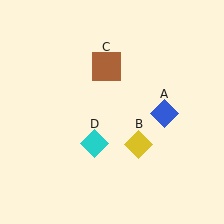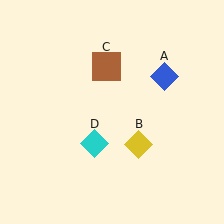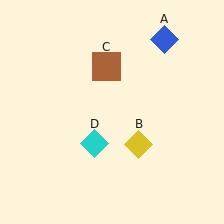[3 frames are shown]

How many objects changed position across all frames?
1 object changed position: blue diamond (object A).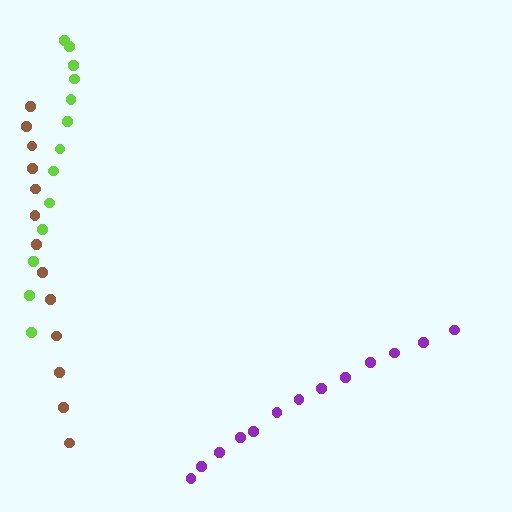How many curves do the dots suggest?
There are 3 distinct paths.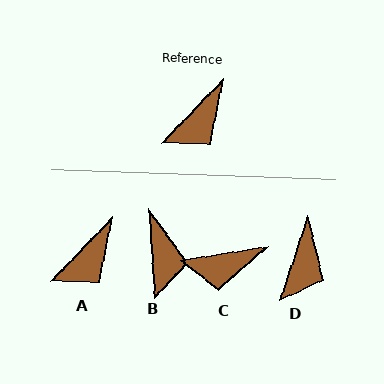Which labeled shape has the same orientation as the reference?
A.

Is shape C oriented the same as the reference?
No, it is off by about 38 degrees.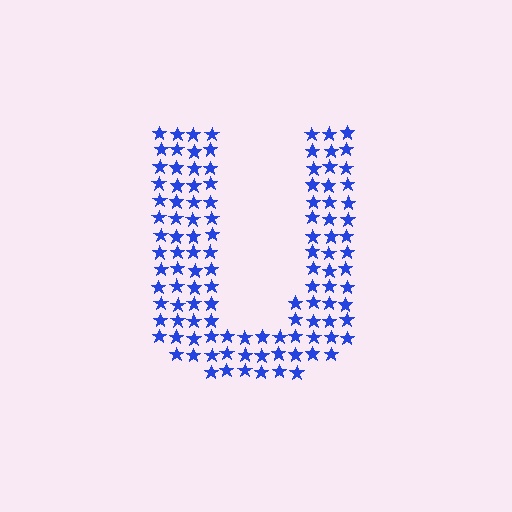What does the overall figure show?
The overall figure shows the letter U.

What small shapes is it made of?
It is made of small stars.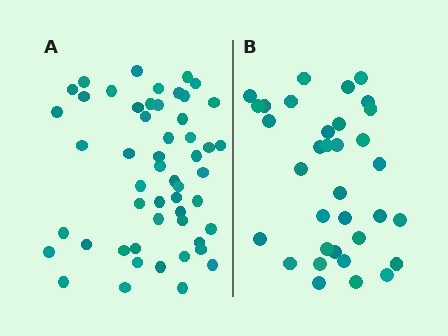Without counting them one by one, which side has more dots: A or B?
Region A (the left region) has more dots.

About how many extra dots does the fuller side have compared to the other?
Region A has approximately 20 more dots than region B.